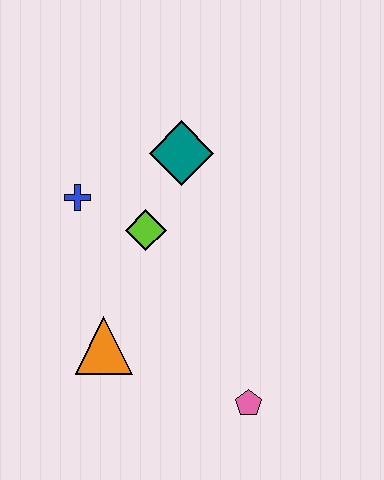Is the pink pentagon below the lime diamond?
Yes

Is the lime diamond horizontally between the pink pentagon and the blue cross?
Yes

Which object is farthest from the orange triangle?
The teal diamond is farthest from the orange triangle.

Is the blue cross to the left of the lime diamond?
Yes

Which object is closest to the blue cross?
The lime diamond is closest to the blue cross.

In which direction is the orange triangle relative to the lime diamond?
The orange triangle is below the lime diamond.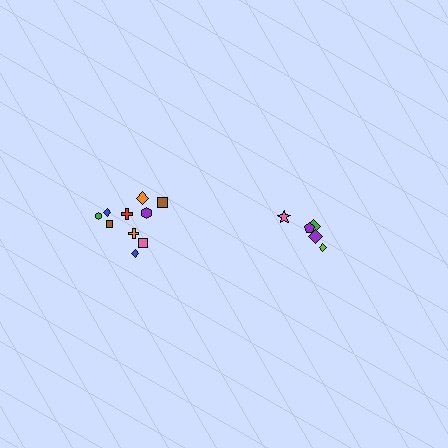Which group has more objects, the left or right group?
The left group.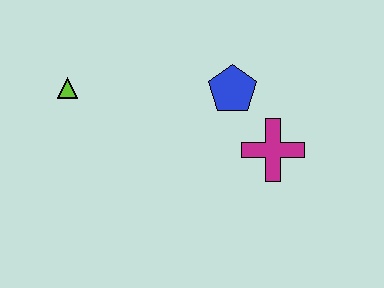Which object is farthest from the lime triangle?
The magenta cross is farthest from the lime triangle.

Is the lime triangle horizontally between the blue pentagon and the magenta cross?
No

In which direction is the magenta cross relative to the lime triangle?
The magenta cross is to the right of the lime triangle.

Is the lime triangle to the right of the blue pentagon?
No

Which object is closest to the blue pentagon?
The magenta cross is closest to the blue pentagon.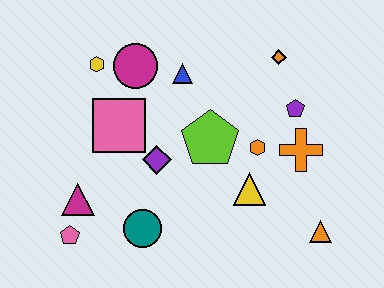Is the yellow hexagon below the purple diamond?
No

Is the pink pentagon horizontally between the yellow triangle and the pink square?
No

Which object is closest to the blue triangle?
The magenta circle is closest to the blue triangle.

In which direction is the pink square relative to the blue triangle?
The pink square is to the left of the blue triangle.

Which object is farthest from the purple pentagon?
The pink pentagon is farthest from the purple pentagon.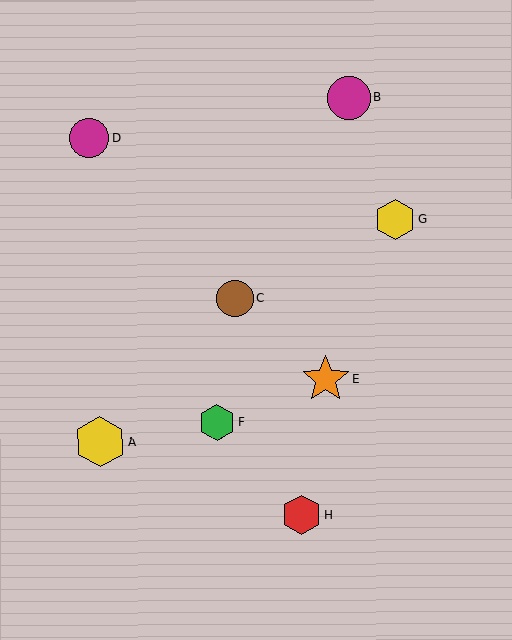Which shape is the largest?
The yellow hexagon (labeled A) is the largest.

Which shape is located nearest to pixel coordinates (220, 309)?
The brown circle (labeled C) at (235, 298) is nearest to that location.